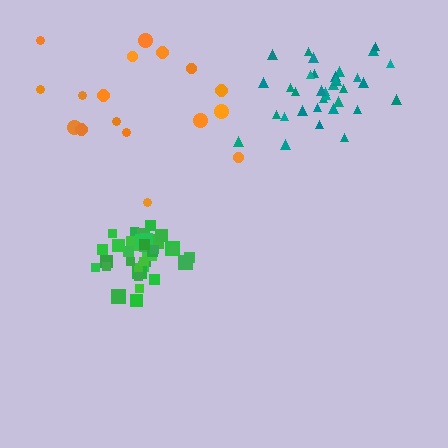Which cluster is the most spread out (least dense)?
Orange.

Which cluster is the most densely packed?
Green.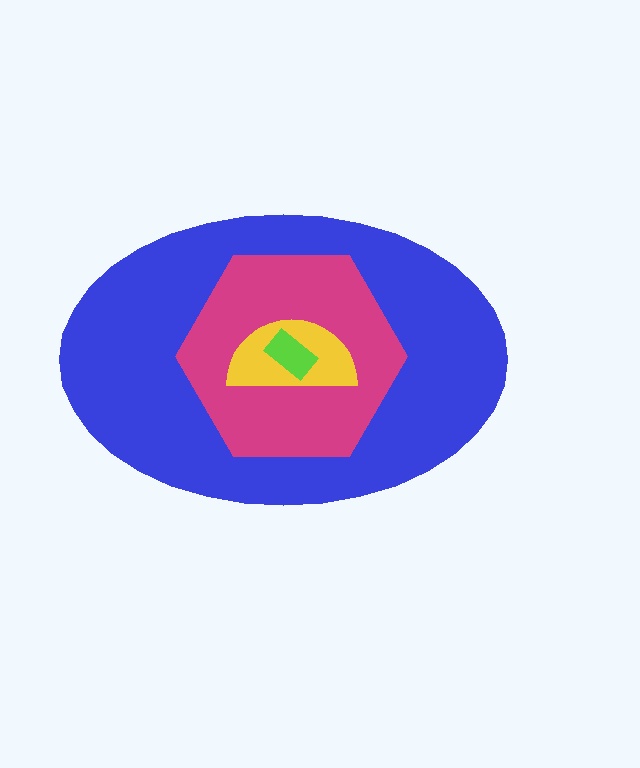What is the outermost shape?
The blue ellipse.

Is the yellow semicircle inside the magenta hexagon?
Yes.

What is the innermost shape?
The lime rectangle.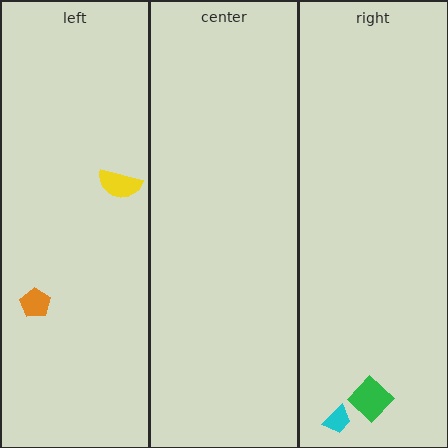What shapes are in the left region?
The orange pentagon, the yellow semicircle.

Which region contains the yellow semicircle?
The left region.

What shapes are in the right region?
The cyan trapezoid, the green diamond.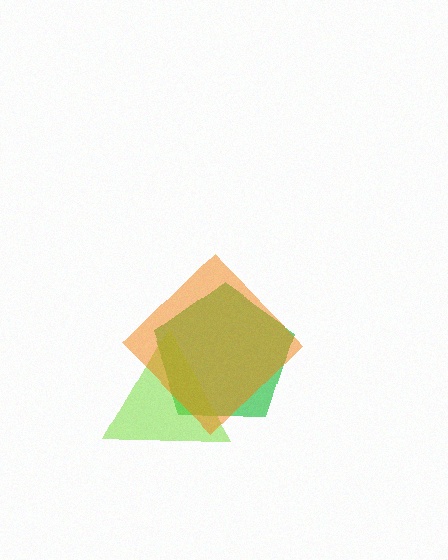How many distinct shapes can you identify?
There are 3 distinct shapes: a green pentagon, a lime triangle, an orange diamond.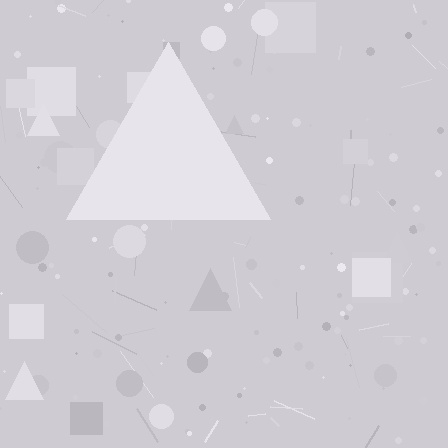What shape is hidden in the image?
A triangle is hidden in the image.